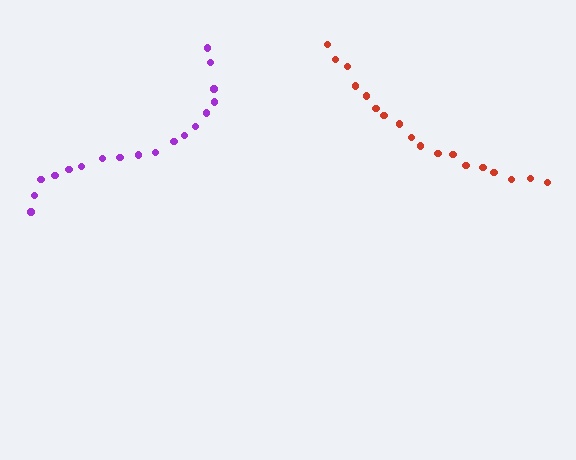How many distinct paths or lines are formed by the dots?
There are 2 distinct paths.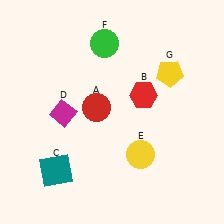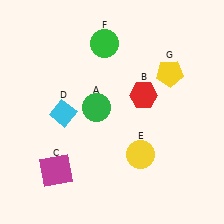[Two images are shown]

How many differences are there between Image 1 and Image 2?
There are 3 differences between the two images.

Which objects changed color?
A changed from red to green. C changed from teal to magenta. D changed from magenta to cyan.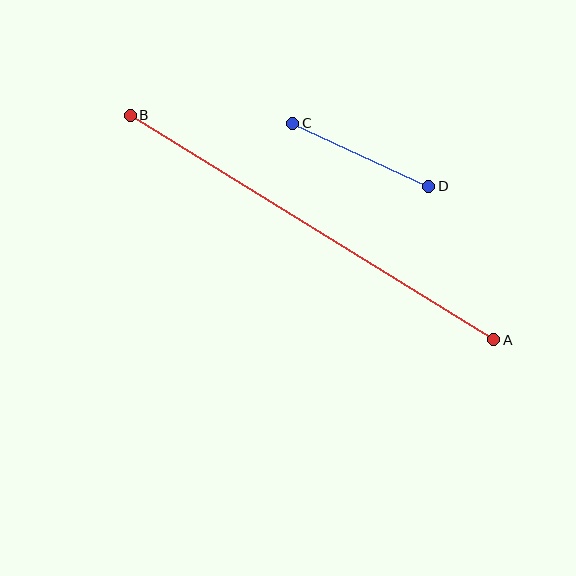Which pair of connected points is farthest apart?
Points A and B are farthest apart.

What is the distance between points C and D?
The distance is approximately 150 pixels.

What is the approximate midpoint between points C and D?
The midpoint is at approximately (361, 155) pixels.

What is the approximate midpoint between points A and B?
The midpoint is at approximately (312, 228) pixels.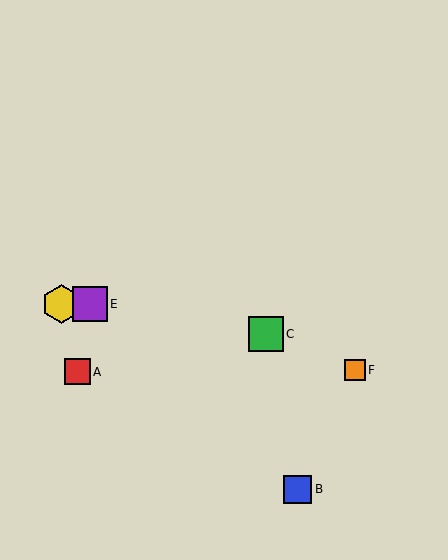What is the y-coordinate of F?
Object F is at y≈370.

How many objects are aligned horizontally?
2 objects (D, E) are aligned horizontally.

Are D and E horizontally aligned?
Yes, both are at y≈304.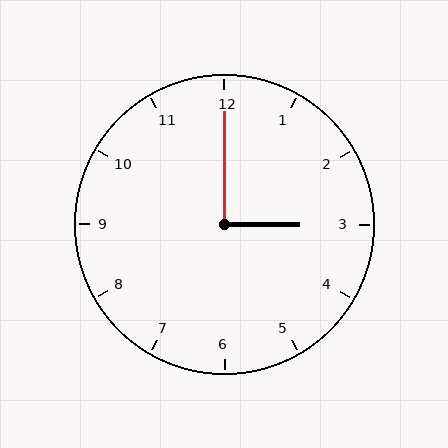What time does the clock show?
3:00.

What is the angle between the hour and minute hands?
Approximately 90 degrees.